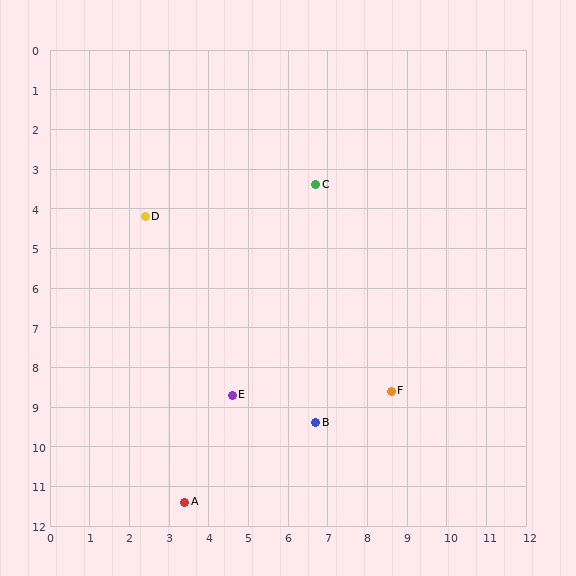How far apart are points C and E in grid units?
Points C and E are about 5.7 grid units apart.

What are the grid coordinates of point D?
Point D is at approximately (2.4, 4.2).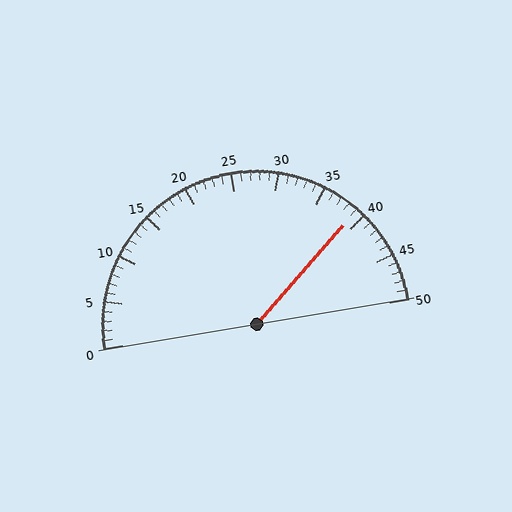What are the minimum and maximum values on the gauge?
The gauge ranges from 0 to 50.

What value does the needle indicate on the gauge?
The needle indicates approximately 39.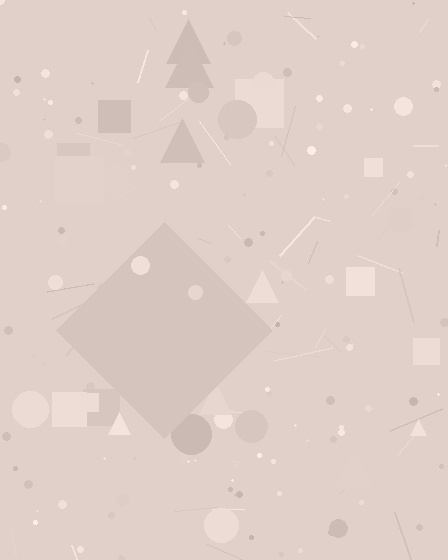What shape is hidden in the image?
A diamond is hidden in the image.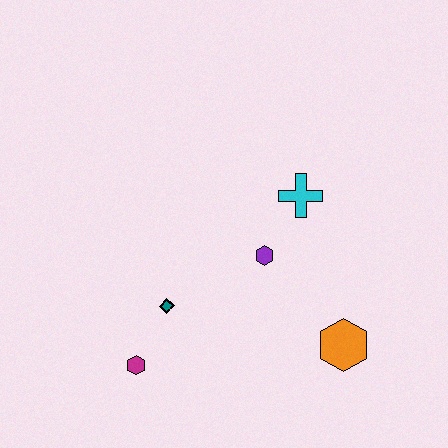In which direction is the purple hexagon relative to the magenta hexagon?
The purple hexagon is to the right of the magenta hexagon.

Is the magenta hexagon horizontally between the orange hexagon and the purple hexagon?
No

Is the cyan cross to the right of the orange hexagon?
No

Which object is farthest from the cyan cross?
The magenta hexagon is farthest from the cyan cross.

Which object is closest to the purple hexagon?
The cyan cross is closest to the purple hexagon.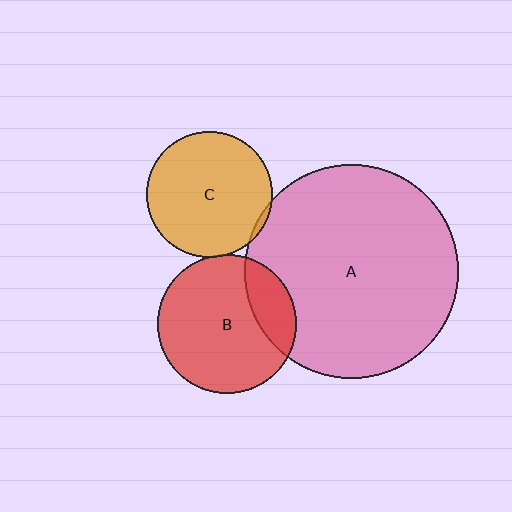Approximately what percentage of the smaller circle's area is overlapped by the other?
Approximately 20%.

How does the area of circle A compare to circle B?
Approximately 2.4 times.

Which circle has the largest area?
Circle A (pink).